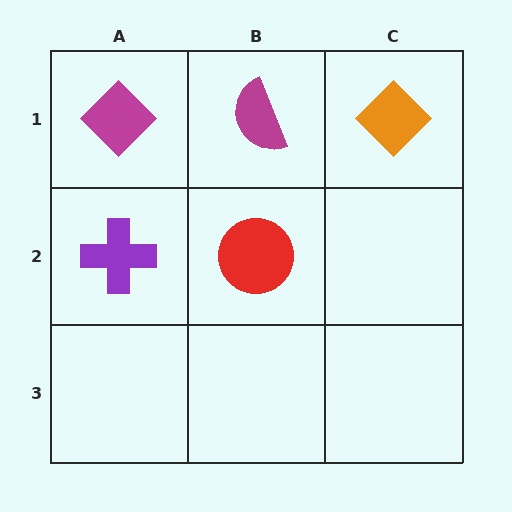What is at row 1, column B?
A magenta semicircle.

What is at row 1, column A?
A magenta diamond.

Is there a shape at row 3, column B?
No, that cell is empty.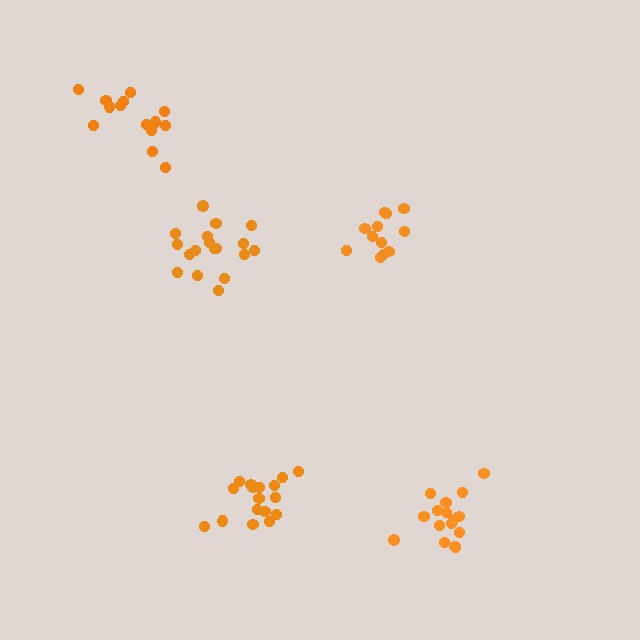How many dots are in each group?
Group 1: 14 dots, Group 2: 12 dots, Group 3: 17 dots, Group 4: 16 dots, Group 5: 18 dots (77 total).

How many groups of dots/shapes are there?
There are 5 groups.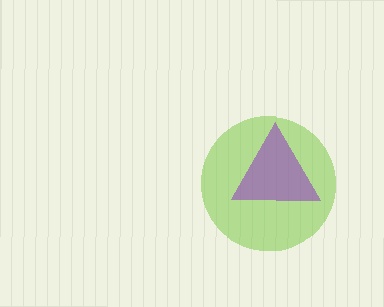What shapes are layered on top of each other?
The layered shapes are: a lime circle, a purple triangle.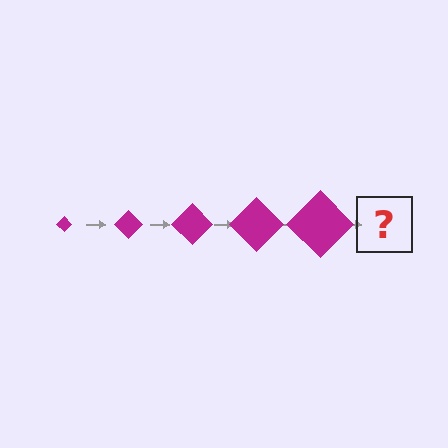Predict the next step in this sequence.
The next step is a magenta diamond, larger than the previous one.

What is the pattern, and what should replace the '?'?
The pattern is that the diamond gets progressively larger each step. The '?' should be a magenta diamond, larger than the previous one.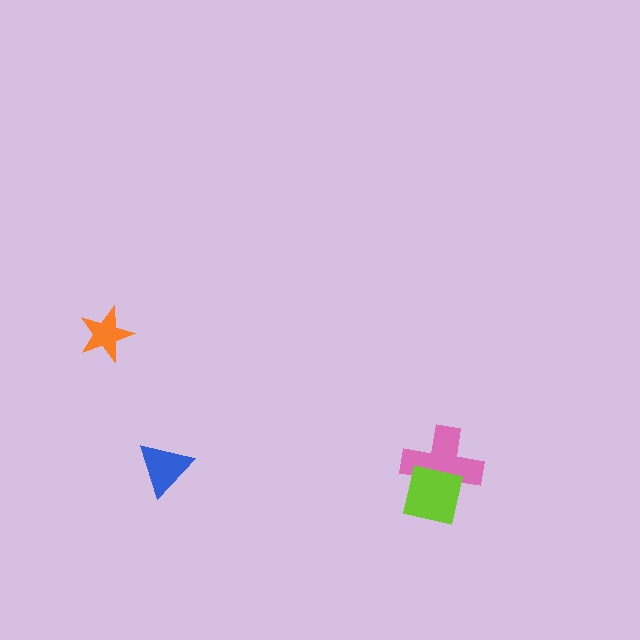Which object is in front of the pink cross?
The lime square is in front of the pink cross.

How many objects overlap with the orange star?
0 objects overlap with the orange star.